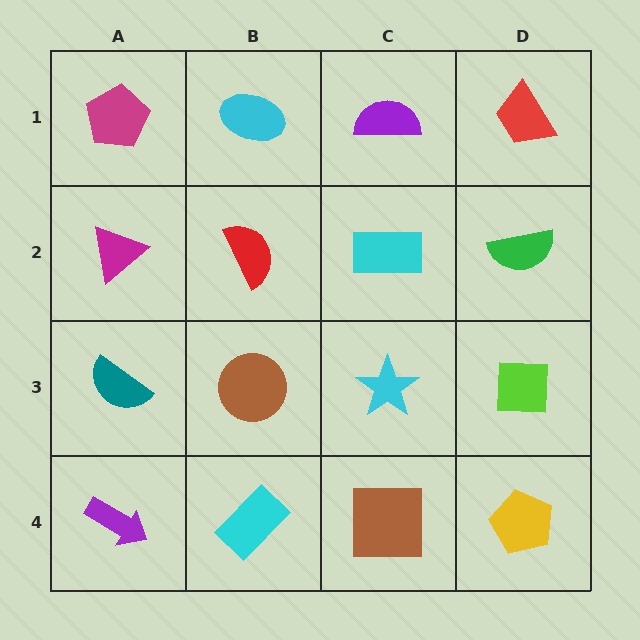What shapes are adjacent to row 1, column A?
A magenta triangle (row 2, column A), a cyan ellipse (row 1, column B).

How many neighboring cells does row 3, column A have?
3.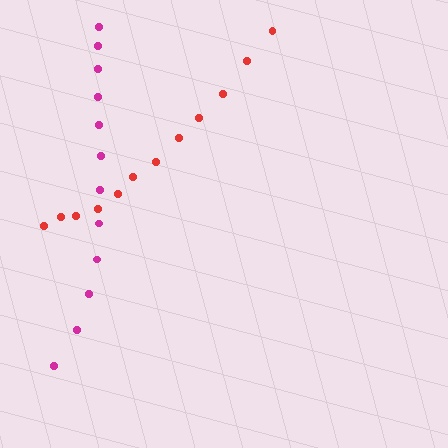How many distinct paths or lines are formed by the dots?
There are 2 distinct paths.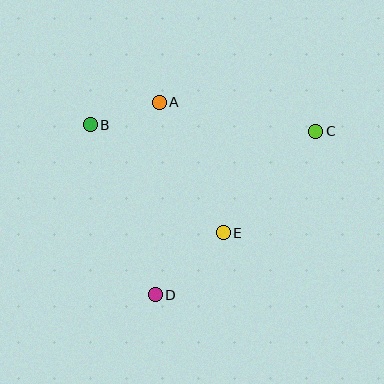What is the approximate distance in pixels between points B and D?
The distance between B and D is approximately 182 pixels.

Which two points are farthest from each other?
Points C and D are farthest from each other.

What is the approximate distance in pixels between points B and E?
The distance between B and E is approximately 171 pixels.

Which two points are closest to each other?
Points A and B are closest to each other.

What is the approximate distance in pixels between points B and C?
The distance between B and C is approximately 225 pixels.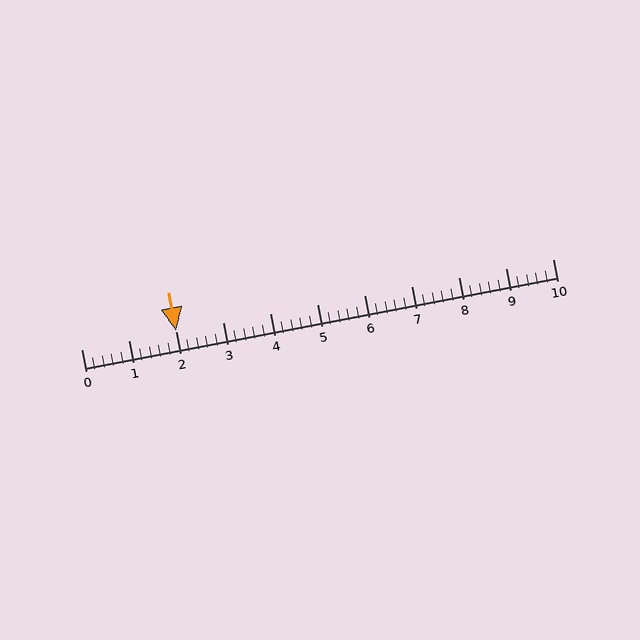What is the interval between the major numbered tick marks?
The major tick marks are spaced 1 units apart.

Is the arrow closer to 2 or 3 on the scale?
The arrow is closer to 2.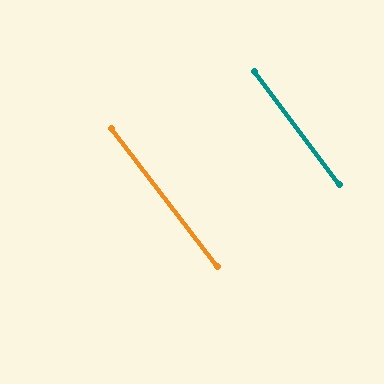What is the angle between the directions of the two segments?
Approximately 1 degree.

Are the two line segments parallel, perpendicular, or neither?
Parallel — their directions differ by only 0.6°.